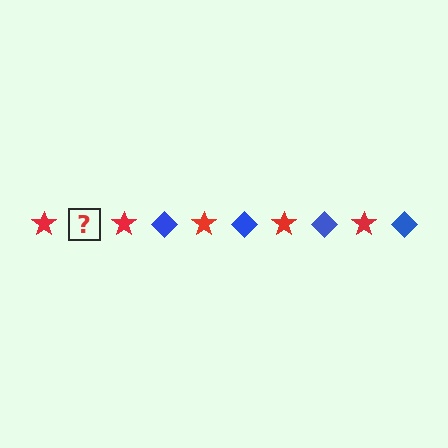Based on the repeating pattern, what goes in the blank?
The blank should be a blue diamond.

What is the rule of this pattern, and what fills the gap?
The rule is that the pattern alternates between red star and blue diamond. The gap should be filled with a blue diamond.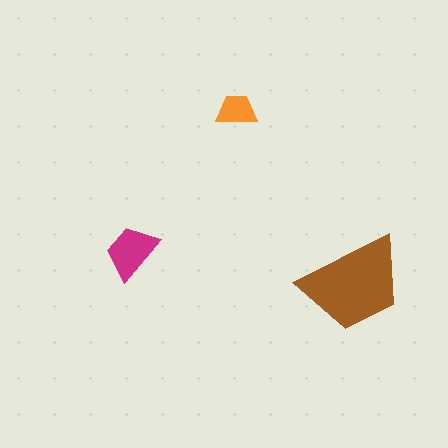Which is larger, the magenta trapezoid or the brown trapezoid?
The brown one.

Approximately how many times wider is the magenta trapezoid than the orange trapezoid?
About 1.5 times wider.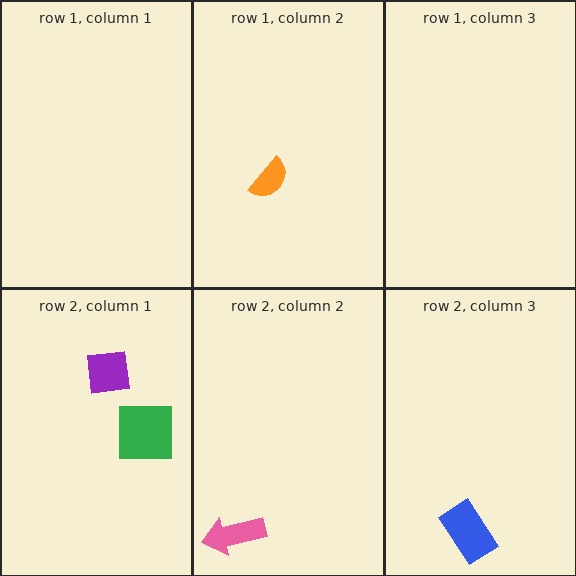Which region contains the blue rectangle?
The row 2, column 3 region.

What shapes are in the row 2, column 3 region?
The blue rectangle.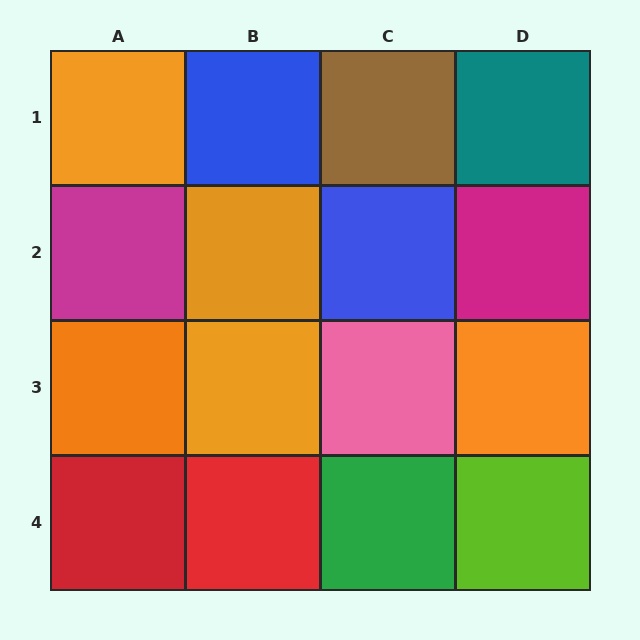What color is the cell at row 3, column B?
Orange.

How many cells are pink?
1 cell is pink.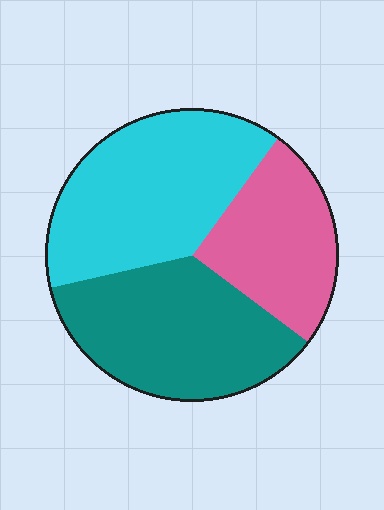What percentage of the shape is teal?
Teal takes up about three eighths (3/8) of the shape.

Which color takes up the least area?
Pink, at roughly 25%.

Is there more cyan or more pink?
Cyan.